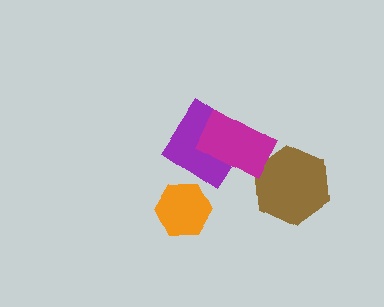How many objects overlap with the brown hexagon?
0 objects overlap with the brown hexagon.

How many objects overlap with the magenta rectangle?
1 object overlaps with the magenta rectangle.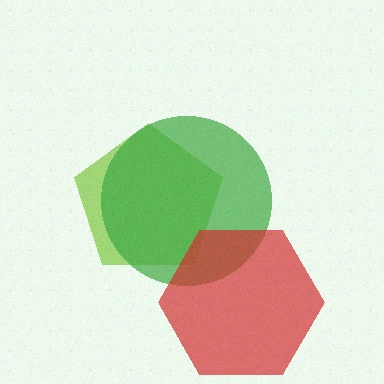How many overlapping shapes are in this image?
There are 3 overlapping shapes in the image.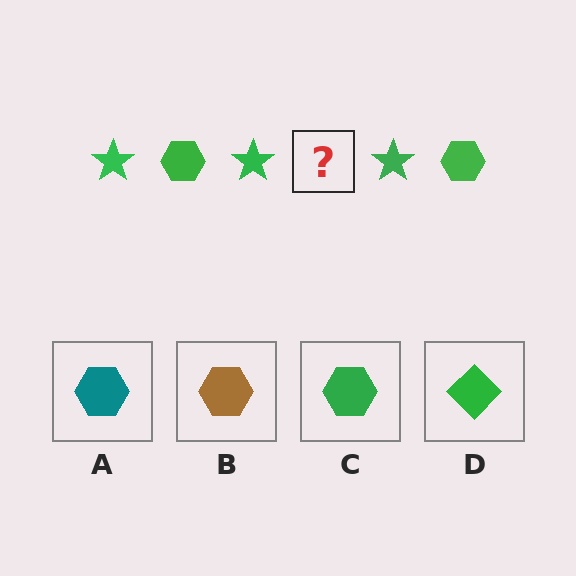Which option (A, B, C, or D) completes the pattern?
C.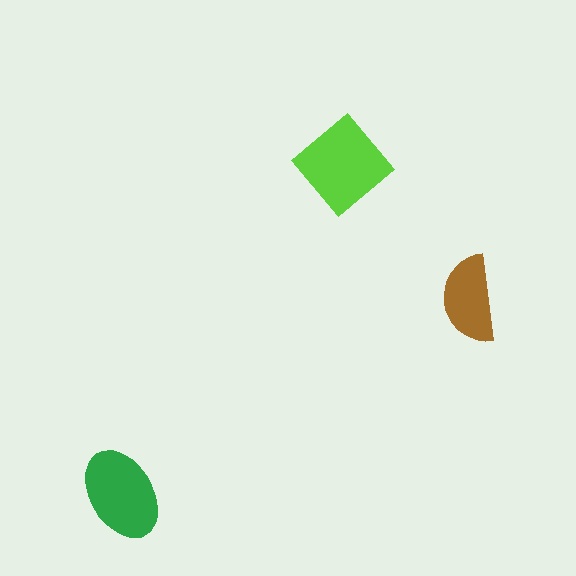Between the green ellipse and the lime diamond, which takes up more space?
The lime diamond.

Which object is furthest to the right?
The brown semicircle is rightmost.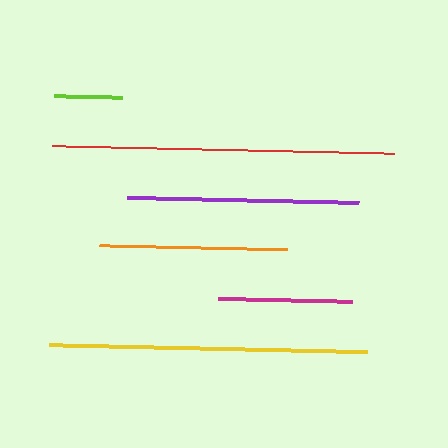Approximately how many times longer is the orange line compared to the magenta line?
The orange line is approximately 1.4 times the length of the magenta line.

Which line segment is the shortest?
The lime line is the shortest at approximately 68 pixels.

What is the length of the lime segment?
The lime segment is approximately 68 pixels long.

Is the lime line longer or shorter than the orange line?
The orange line is longer than the lime line.